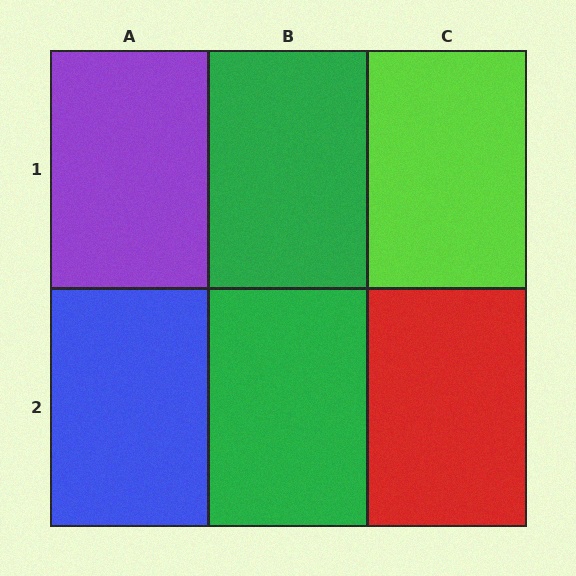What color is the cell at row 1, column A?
Purple.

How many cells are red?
1 cell is red.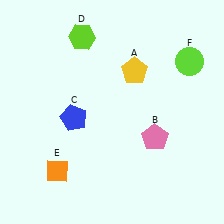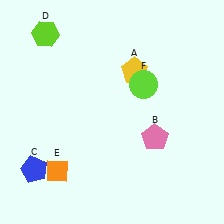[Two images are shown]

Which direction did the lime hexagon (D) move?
The lime hexagon (D) moved left.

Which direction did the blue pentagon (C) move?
The blue pentagon (C) moved down.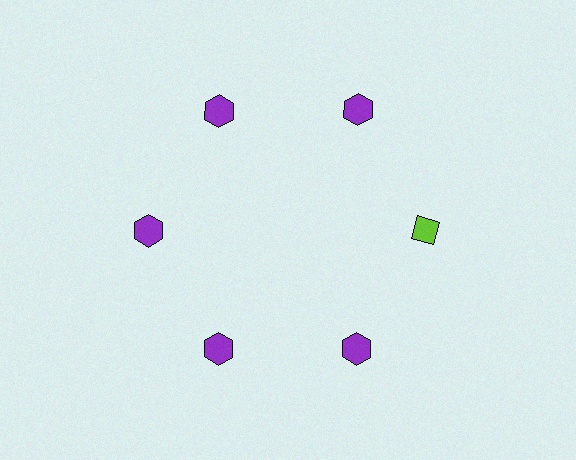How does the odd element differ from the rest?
It differs in both color (lime instead of purple) and shape (diamond instead of hexagon).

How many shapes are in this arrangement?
There are 6 shapes arranged in a ring pattern.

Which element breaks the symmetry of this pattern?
The lime diamond at roughly the 3 o'clock position breaks the symmetry. All other shapes are purple hexagons.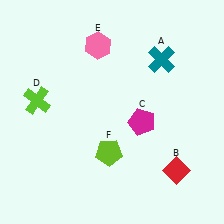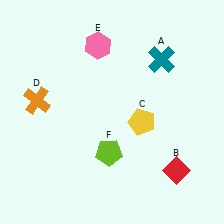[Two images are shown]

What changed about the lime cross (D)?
In Image 1, D is lime. In Image 2, it changed to orange.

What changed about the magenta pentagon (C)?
In Image 1, C is magenta. In Image 2, it changed to yellow.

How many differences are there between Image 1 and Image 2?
There are 2 differences between the two images.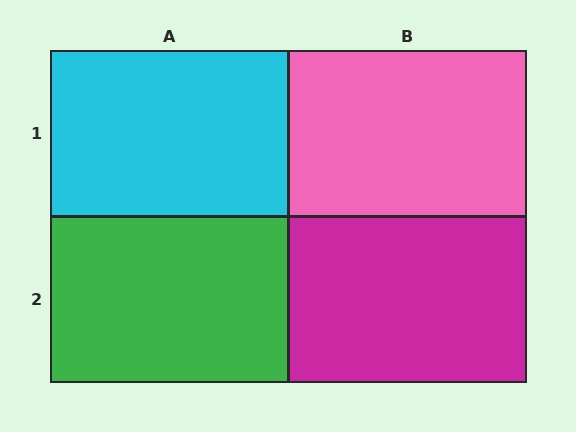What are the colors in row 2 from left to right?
Green, magenta.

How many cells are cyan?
1 cell is cyan.